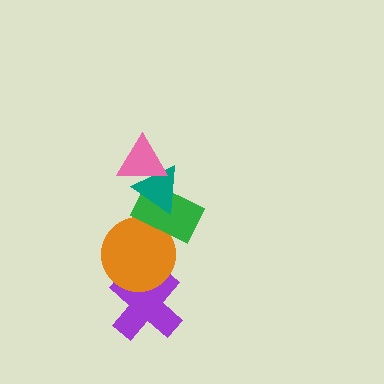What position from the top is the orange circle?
The orange circle is 4th from the top.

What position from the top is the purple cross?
The purple cross is 5th from the top.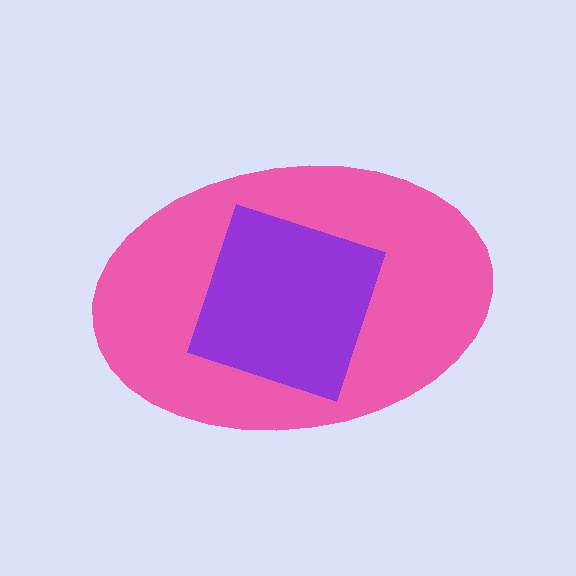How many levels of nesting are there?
2.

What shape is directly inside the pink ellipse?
The purple diamond.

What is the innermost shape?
The purple diamond.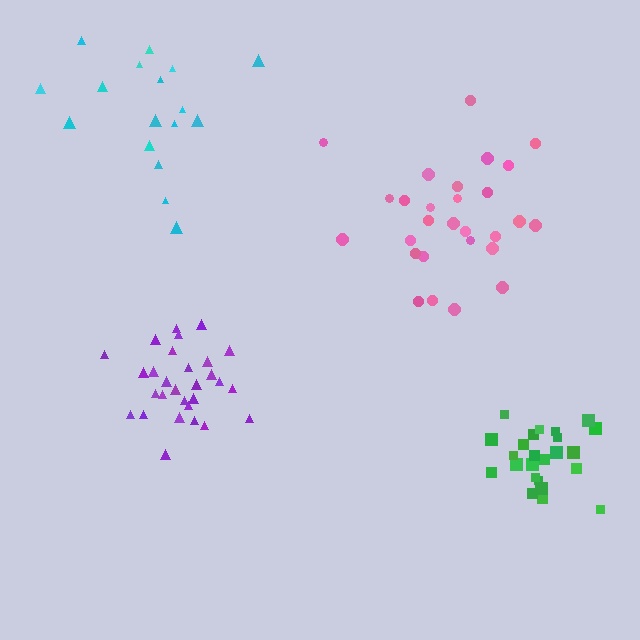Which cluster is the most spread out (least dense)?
Cyan.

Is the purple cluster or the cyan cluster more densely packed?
Purple.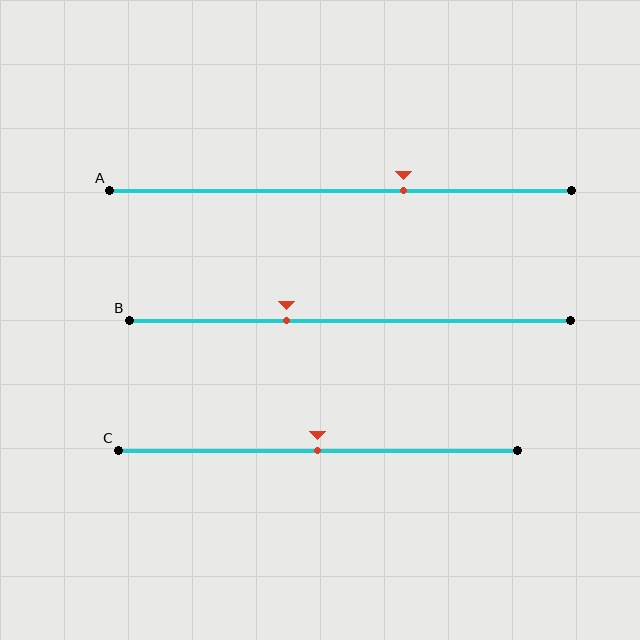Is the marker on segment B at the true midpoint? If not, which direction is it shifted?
No, the marker on segment B is shifted to the left by about 14% of the segment length.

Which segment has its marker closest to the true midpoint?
Segment C has its marker closest to the true midpoint.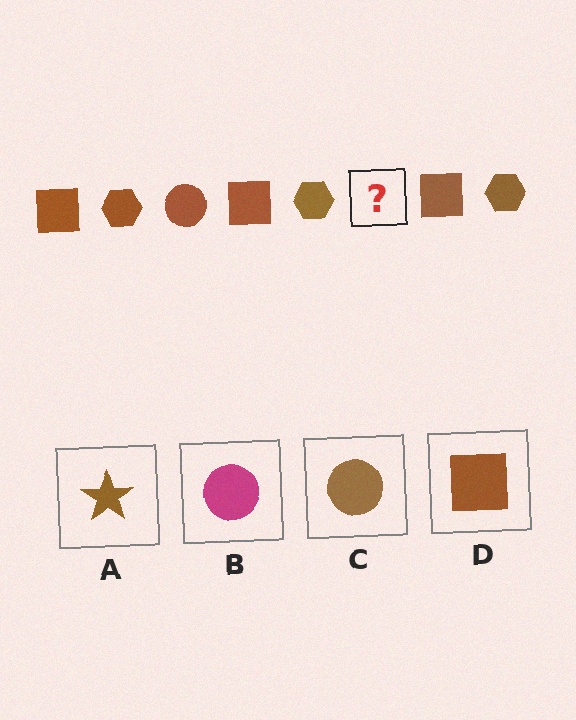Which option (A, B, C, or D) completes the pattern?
C.